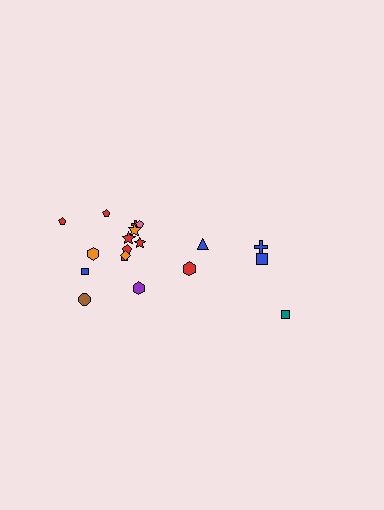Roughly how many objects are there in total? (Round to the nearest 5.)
Roughly 20 objects in total.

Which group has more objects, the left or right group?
The left group.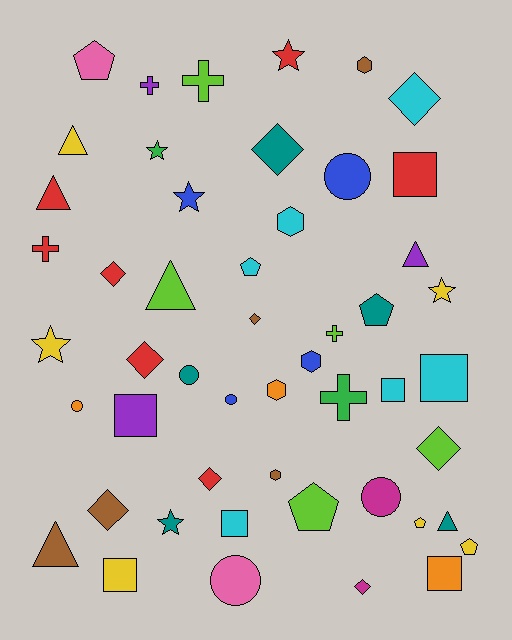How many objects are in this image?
There are 50 objects.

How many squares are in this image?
There are 7 squares.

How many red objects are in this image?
There are 7 red objects.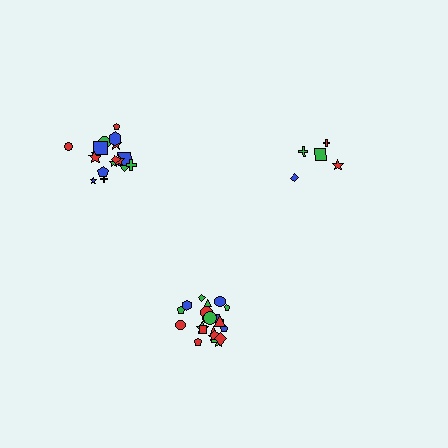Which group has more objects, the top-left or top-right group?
The top-left group.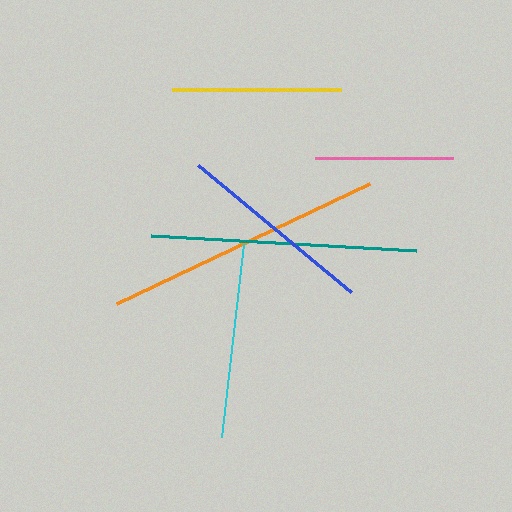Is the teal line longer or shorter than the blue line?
The teal line is longer than the blue line.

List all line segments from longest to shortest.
From longest to shortest: orange, teal, blue, cyan, yellow, pink.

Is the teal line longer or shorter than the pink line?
The teal line is longer than the pink line.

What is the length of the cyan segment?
The cyan segment is approximately 194 pixels long.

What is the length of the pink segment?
The pink segment is approximately 138 pixels long.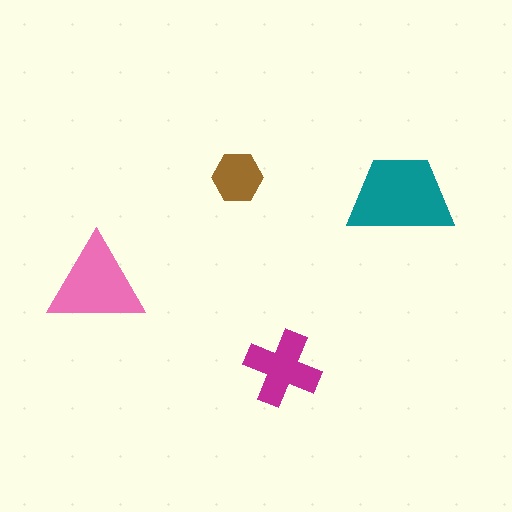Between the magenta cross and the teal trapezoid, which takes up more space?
The teal trapezoid.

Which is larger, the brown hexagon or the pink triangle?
The pink triangle.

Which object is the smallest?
The brown hexagon.